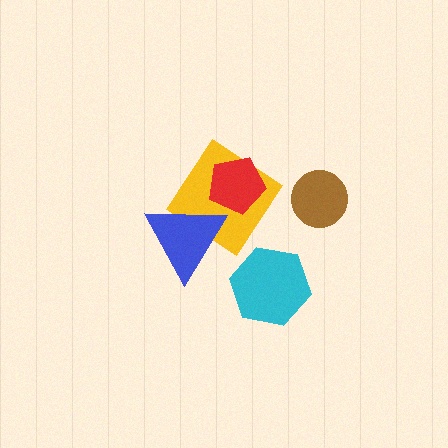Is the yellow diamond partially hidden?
Yes, it is partially covered by another shape.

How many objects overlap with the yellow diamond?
2 objects overlap with the yellow diamond.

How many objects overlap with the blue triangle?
1 object overlaps with the blue triangle.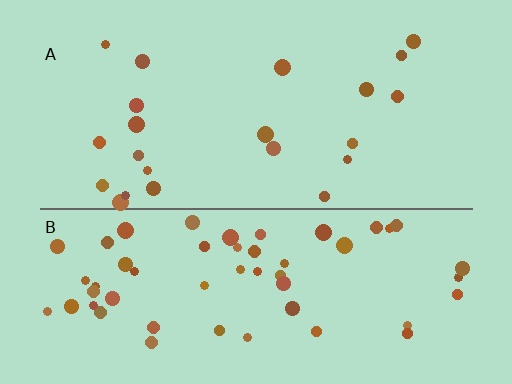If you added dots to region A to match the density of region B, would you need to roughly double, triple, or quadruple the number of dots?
Approximately double.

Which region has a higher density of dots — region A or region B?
B (the bottom).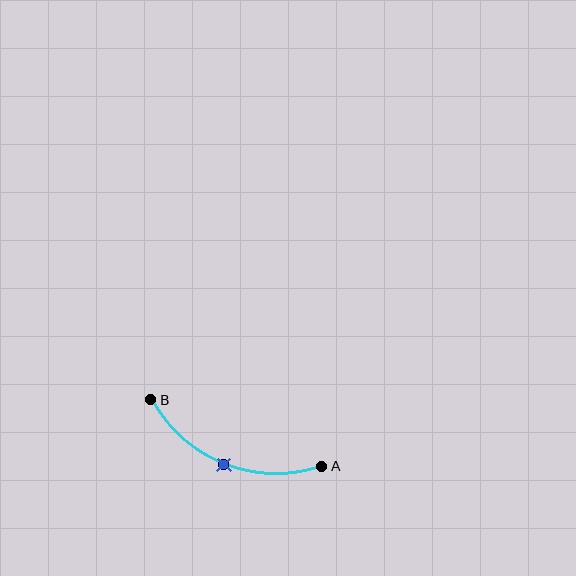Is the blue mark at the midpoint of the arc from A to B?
Yes. The blue mark lies on the arc at equal arc-length from both A and B — it is the arc midpoint.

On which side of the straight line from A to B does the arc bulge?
The arc bulges below the straight line connecting A and B.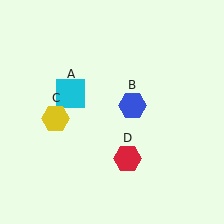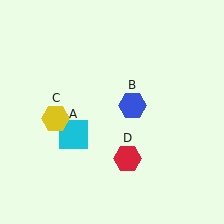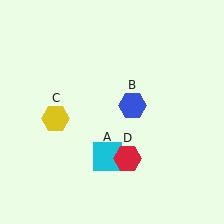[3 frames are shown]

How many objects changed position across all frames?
1 object changed position: cyan square (object A).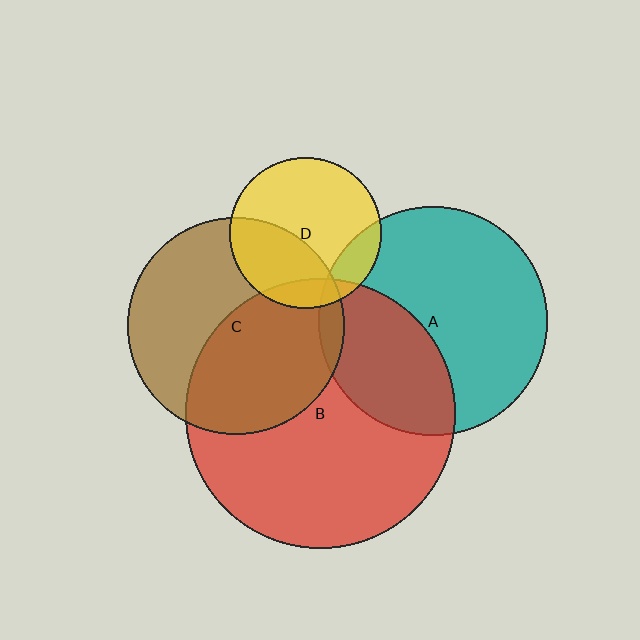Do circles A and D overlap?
Yes.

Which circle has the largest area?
Circle B (red).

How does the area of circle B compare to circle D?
Approximately 3.2 times.